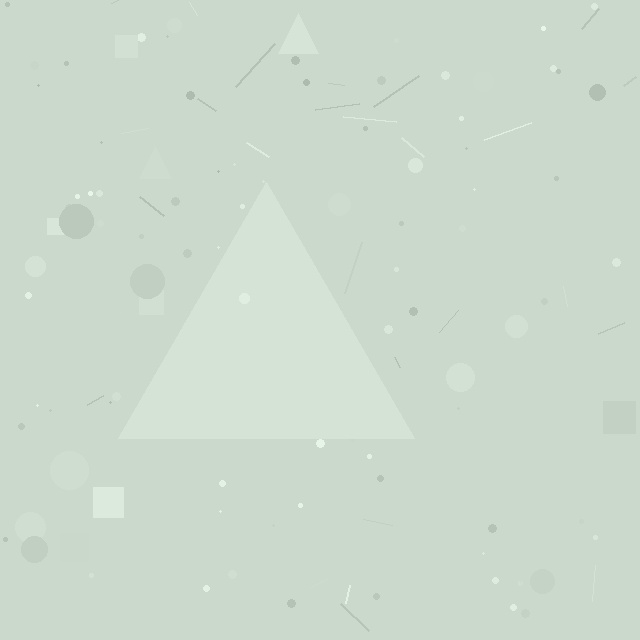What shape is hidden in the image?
A triangle is hidden in the image.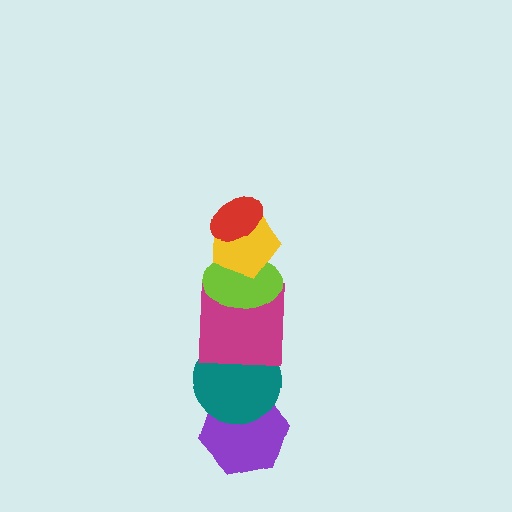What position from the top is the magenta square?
The magenta square is 4th from the top.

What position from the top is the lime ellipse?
The lime ellipse is 3rd from the top.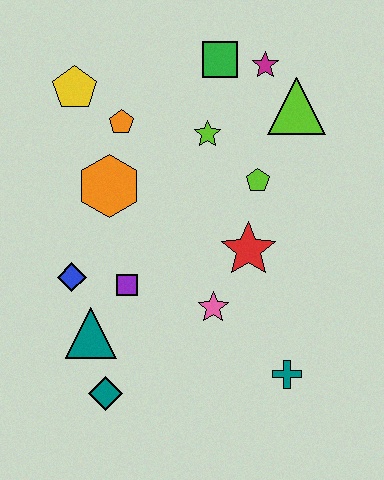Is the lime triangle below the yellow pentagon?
Yes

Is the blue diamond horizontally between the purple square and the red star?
No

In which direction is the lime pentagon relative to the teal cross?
The lime pentagon is above the teal cross.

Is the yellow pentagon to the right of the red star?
No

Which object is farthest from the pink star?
The yellow pentagon is farthest from the pink star.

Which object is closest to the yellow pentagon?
The orange pentagon is closest to the yellow pentagon.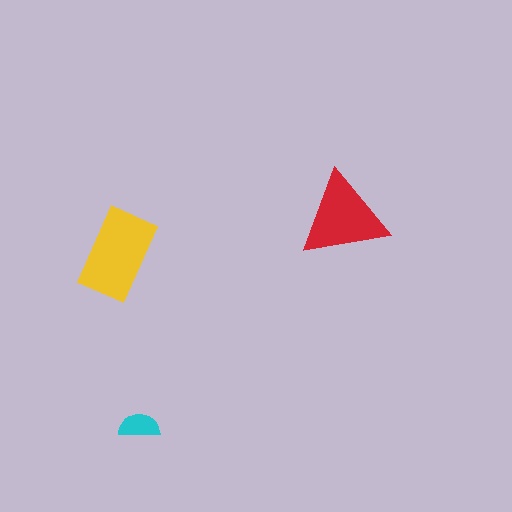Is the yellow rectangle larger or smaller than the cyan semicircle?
Larger.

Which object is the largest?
The yellow rectangle.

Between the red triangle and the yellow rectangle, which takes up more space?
The yellow rectangle.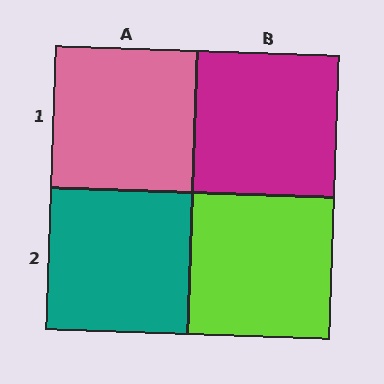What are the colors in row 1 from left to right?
Pink, magenta.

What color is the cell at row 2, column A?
Teal.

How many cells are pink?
1 cell is pink.